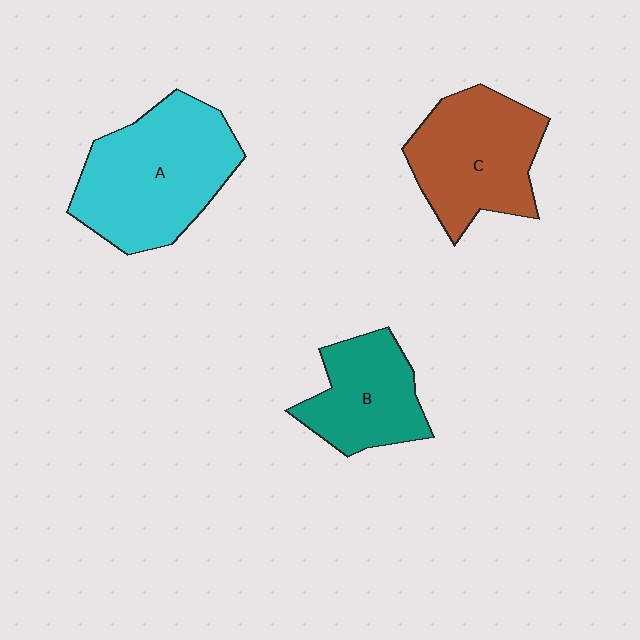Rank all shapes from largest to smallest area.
From largest to smallest: A (cyan), C (brown), B (teal).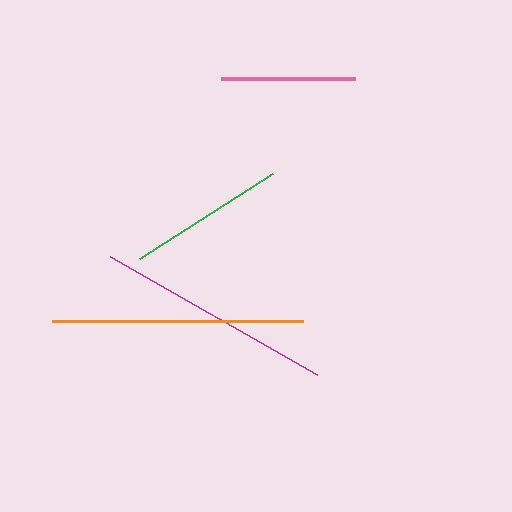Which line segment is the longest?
The orange line is the longest at approximately 252 pixels.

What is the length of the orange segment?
The orange segment is approximately 252 pixels long.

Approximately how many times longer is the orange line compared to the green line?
The orange line is approximately 1.6 times the length of the green line.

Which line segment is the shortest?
The pink line is the shortest at approximately 134 pixels.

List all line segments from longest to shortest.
From longest to shortest: orange, magenta, green, pink.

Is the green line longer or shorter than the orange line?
The orange line is longer than the green line.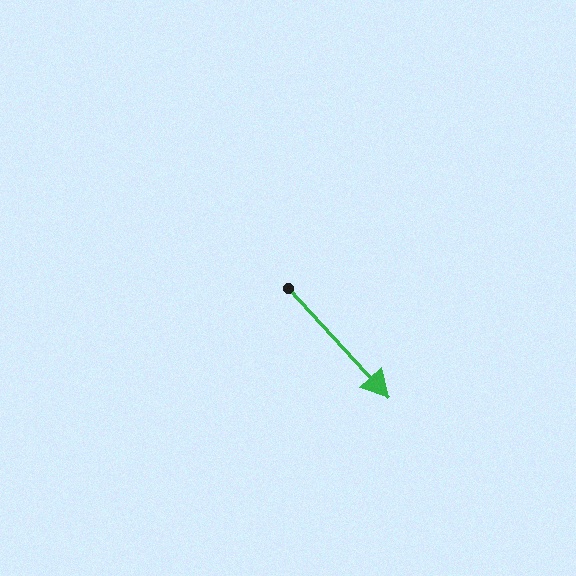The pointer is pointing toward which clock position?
Roughly 5 o'clock.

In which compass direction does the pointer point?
Southeast.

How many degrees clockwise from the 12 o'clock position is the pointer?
Approximately 138 degrees.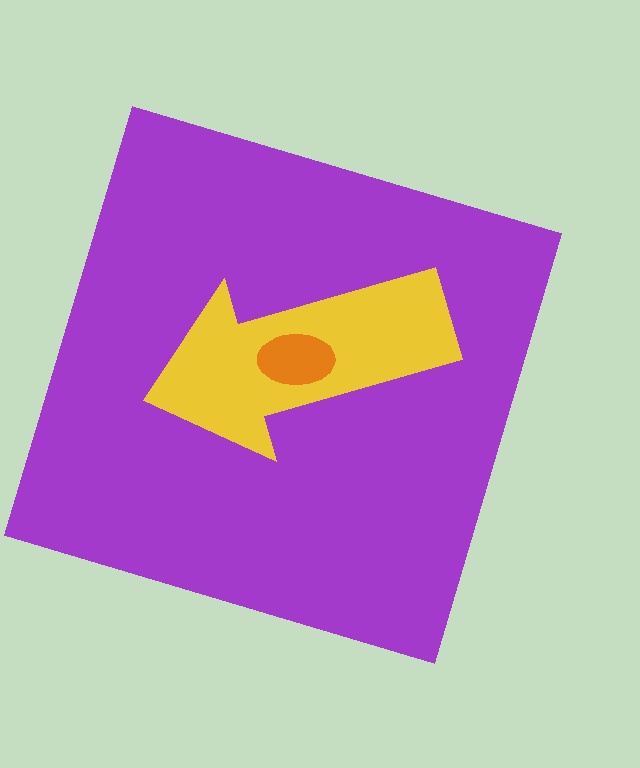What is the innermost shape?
The orange ellipse.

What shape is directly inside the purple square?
The yellow arrow.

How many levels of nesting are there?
3.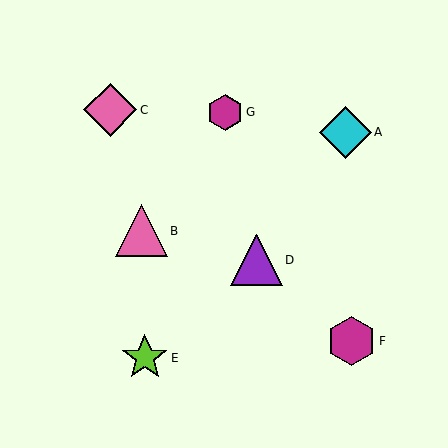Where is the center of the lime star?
The center of the lime star is at (145, 357).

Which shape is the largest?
The pink diamond (labeled C) is the largest.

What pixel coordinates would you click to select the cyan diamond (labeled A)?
Click at (346, 133) to select the cyan diamond A.